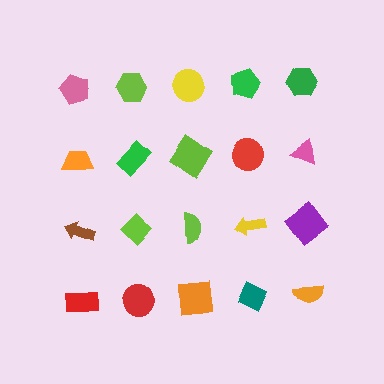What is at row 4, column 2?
A red circle.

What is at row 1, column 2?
A lime hexagon.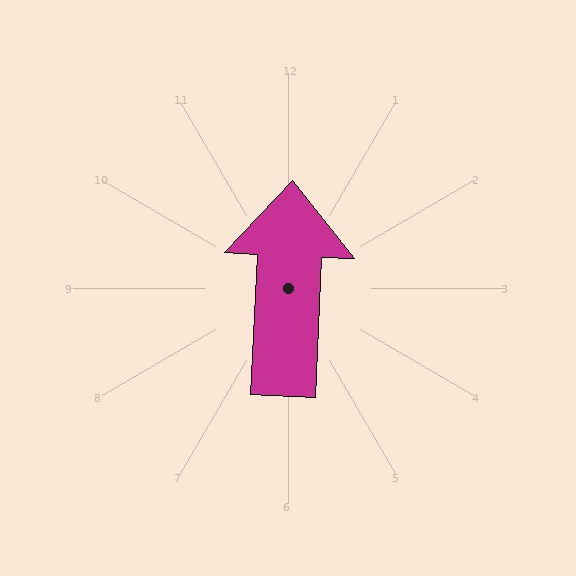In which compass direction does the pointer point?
North.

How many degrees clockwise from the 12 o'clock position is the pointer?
Approximately 3 degrees.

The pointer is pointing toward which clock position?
Roughly 12 o'clock.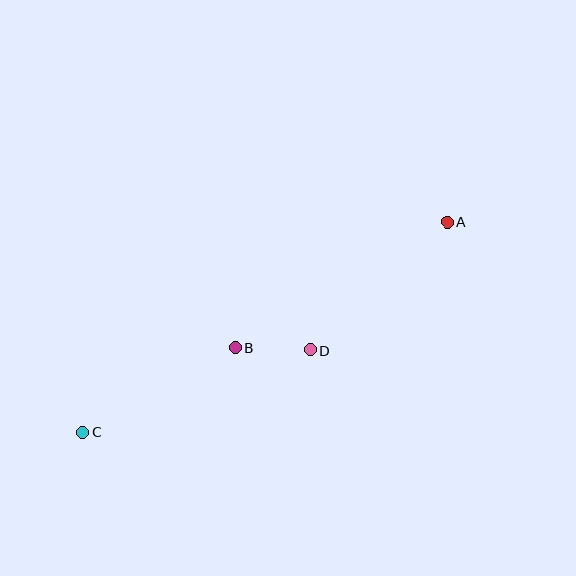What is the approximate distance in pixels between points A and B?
The distance between A and B is approximately 246 pixels.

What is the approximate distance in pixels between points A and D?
The distance between A and D is approximately 188 pixels.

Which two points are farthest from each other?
Points A and C are farthest from each other.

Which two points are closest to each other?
Points B and D are closest to each other.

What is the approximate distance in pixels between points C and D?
The distance between C and D is approximately 242 pixels.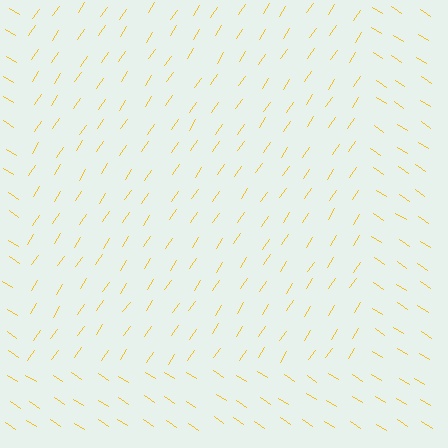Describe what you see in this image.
The image is filled with small yellow line segments. A rectangle region in the image has lines oriented differently from the surrounding lines, creating a visible texture boundary.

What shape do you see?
I see a rectangle.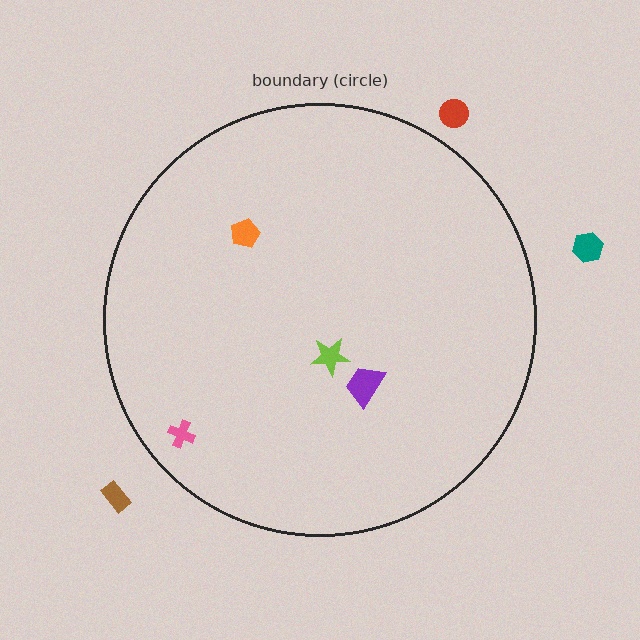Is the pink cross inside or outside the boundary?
Inside.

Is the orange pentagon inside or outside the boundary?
Inside.